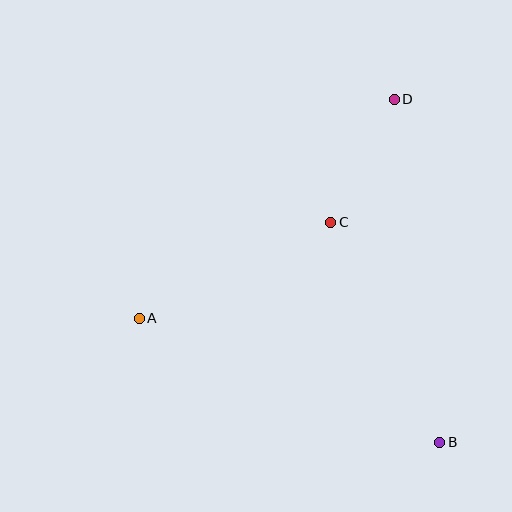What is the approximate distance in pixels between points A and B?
The distance between A and B is approximately 325 pixels.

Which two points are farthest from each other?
Points B and D are farthest from each other.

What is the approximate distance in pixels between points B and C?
The distance between B and C is approximately 245 pixels.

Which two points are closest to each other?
Points C and D are closest to each other.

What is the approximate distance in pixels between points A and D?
The distance between A and D is approximately 336 pixels.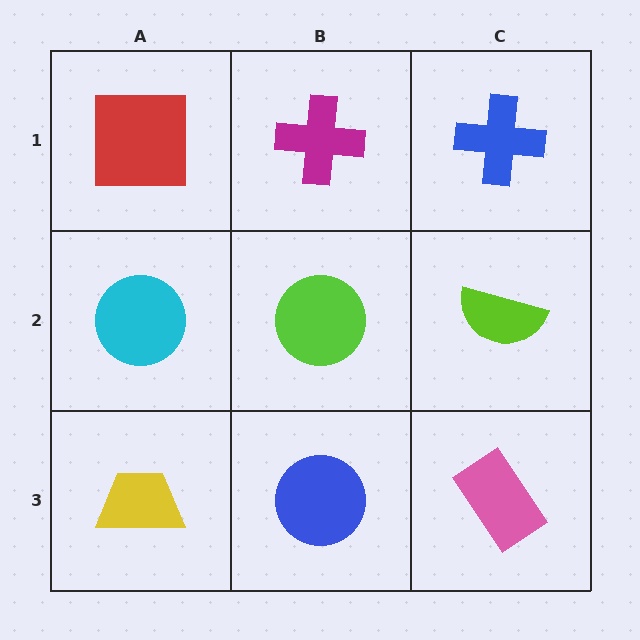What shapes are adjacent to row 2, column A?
A red square (row 1, column A), a yellow trapezoid (row 3, column A), a lime circle (row 2, column B).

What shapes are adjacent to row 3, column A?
A cyan circle (row 2, column A), a blue circle (row 3, column B).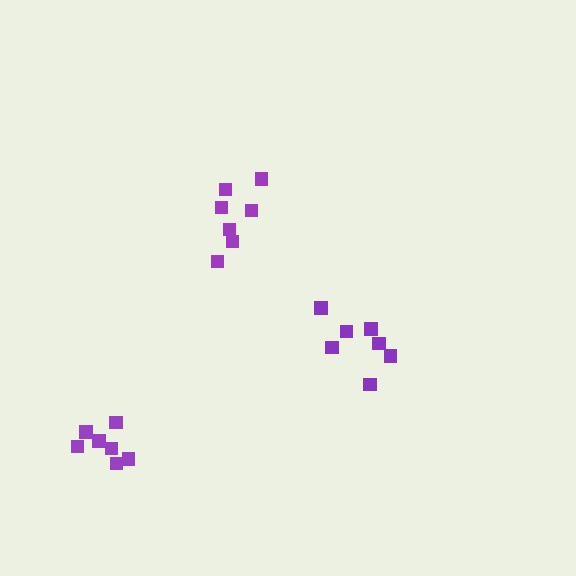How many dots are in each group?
Group 1: 7 dots, Group 2: 7 dots, Group 3: 8 dots (22 total).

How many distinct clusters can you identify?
There are 3 distinct clusters.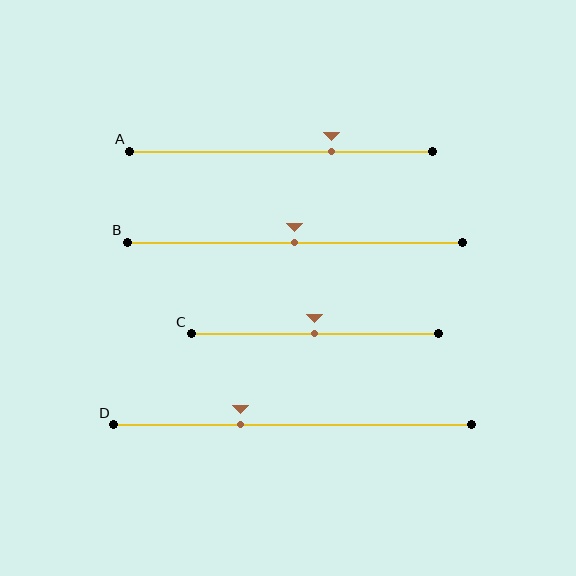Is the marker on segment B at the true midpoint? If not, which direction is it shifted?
Yes, the marker on segment B is at the true midpoint.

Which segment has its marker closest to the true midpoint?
Segment B has its marker closest to the true midpoint.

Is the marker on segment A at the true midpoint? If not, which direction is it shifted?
No, the marker on segment A is shifted to the right by about 17% of the segment length.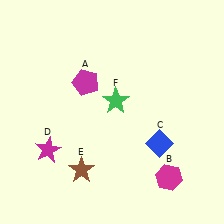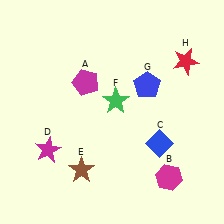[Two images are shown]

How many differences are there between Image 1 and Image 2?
There are 2 differences between the two images.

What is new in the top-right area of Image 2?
A blue pentagon (G) was added in the top-right area of Image 2.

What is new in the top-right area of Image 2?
A red star (H) was added in the top-right area of Image 2.